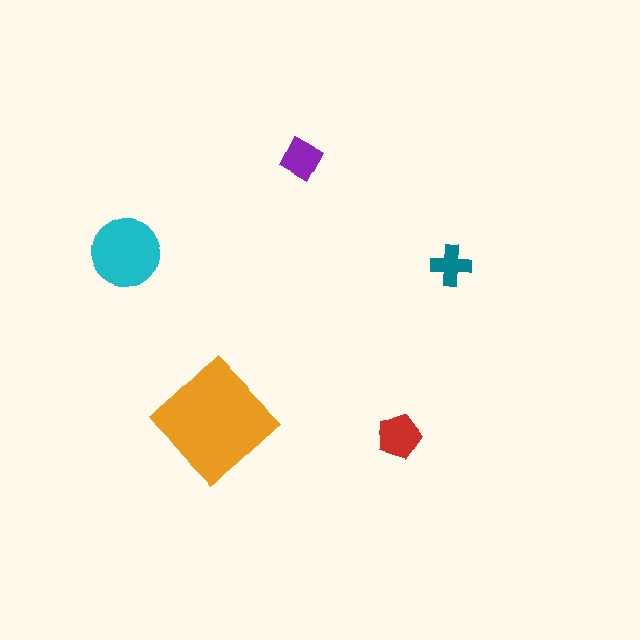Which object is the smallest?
The teal cross.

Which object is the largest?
The orange diamond.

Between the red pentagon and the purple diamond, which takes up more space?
The red pentagon.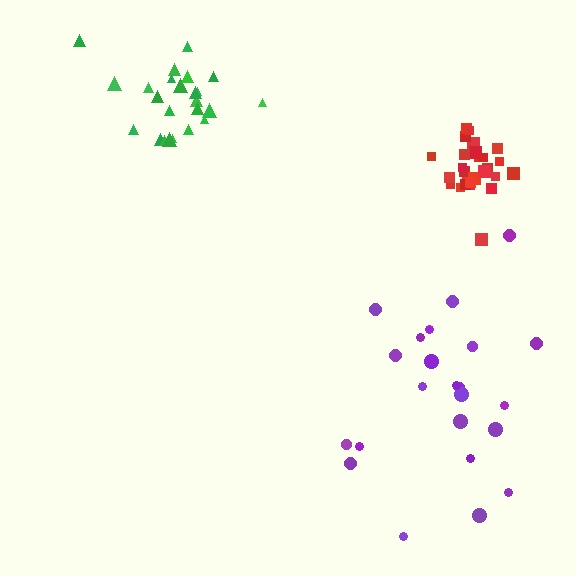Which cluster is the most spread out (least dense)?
Purple.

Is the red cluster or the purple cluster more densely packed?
Red.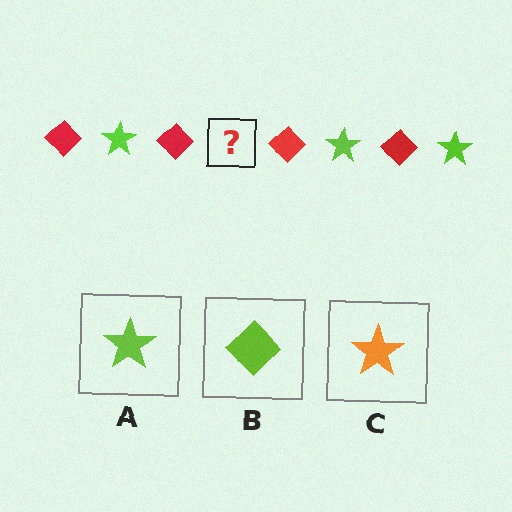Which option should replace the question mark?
Option A.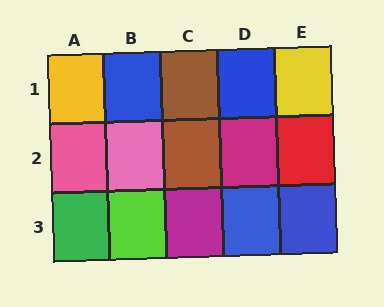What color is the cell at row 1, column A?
Yellow.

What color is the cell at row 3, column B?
Lime.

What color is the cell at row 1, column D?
Blue.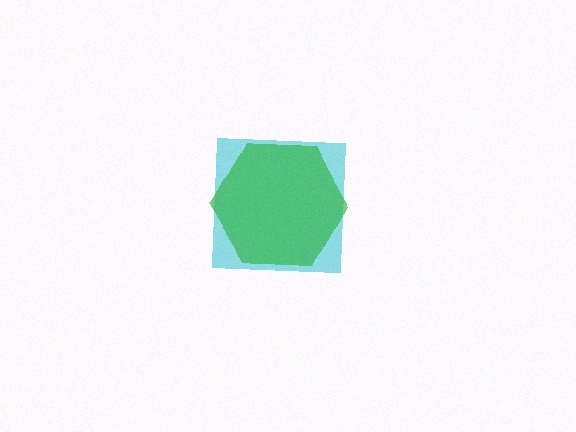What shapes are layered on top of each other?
The layered shapes are: a cyan square, a green hexagon.